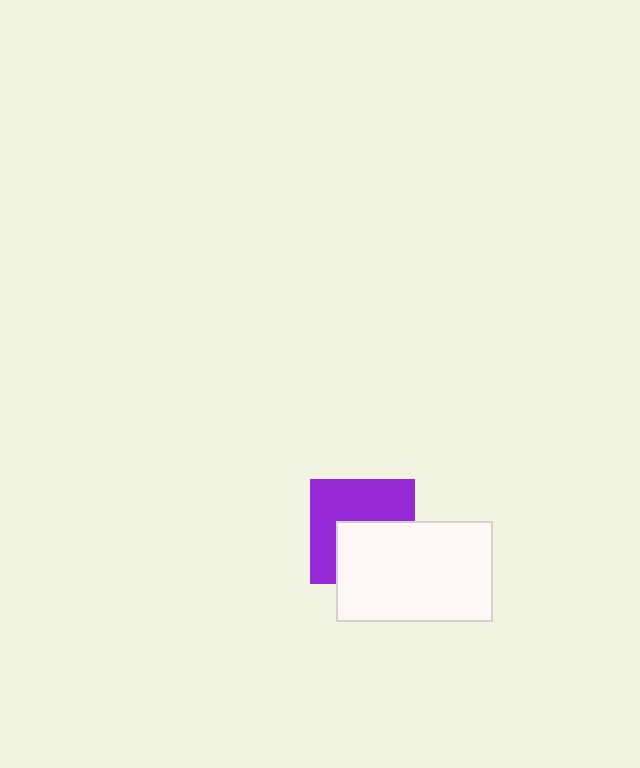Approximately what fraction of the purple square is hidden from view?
Roughly 45% of the purple square is hidden behind the white rectangle.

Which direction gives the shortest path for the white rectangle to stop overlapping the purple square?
Moving down gives the shortest separation.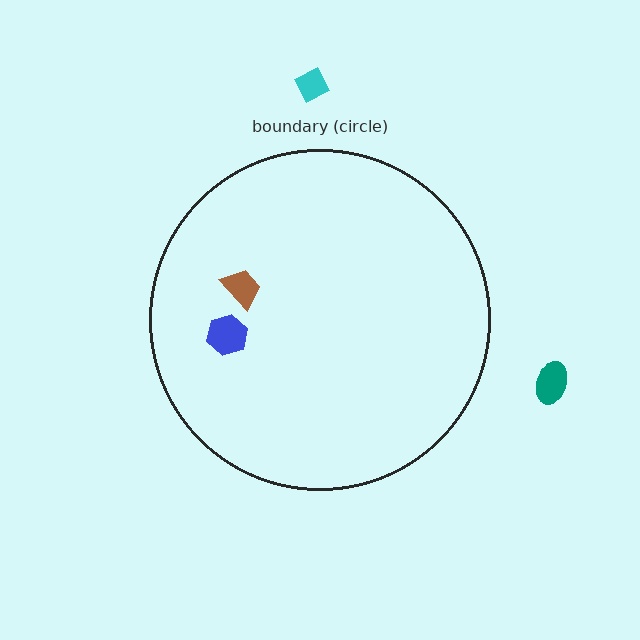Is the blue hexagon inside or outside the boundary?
Inside.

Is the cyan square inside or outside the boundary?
Outside.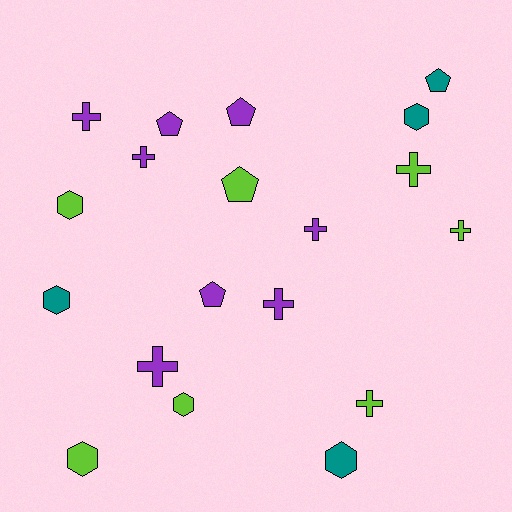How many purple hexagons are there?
There are no purple hexagons.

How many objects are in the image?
There are 19 objects.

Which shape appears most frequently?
Cross, with 8 objects.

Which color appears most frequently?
Purple, with 8 objects.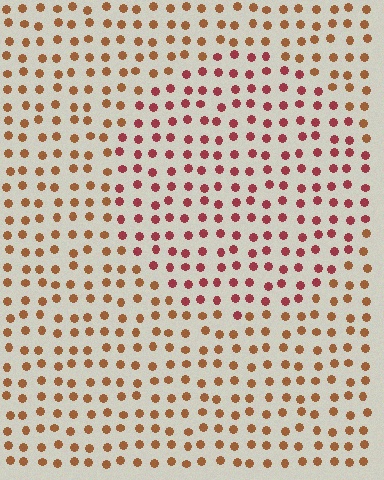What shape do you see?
I see a circle.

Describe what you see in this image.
The image is filled with small brown elements in a uniform arrangement. A circle-shaped region is visible where the elements are tinted to a slightly different hue, forming a subtle color boundary.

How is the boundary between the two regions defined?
The boundary is defined purely by a slight shift in hue (about 33 degrees). Spacing, size, and orientation are identical on both sides.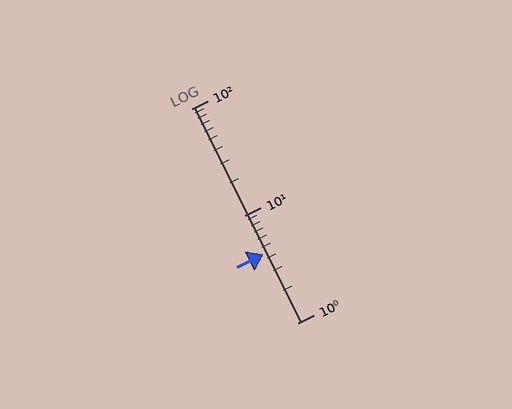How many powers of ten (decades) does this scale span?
The scale spans 2 decades, from 1 to 100.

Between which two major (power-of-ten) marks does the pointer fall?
The pointer is between 1 and 10.